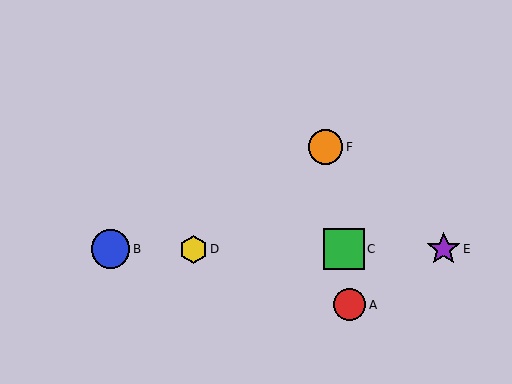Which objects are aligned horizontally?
Objects B, C, D, E are aligned horizontally.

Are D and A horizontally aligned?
No, D is at y≈249 and A is at y≈305.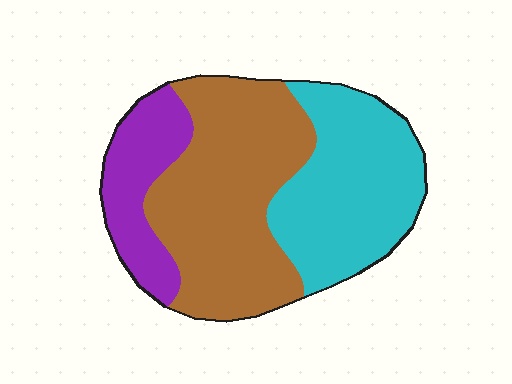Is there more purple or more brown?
Brown.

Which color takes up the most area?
Brown, at roughly 45%.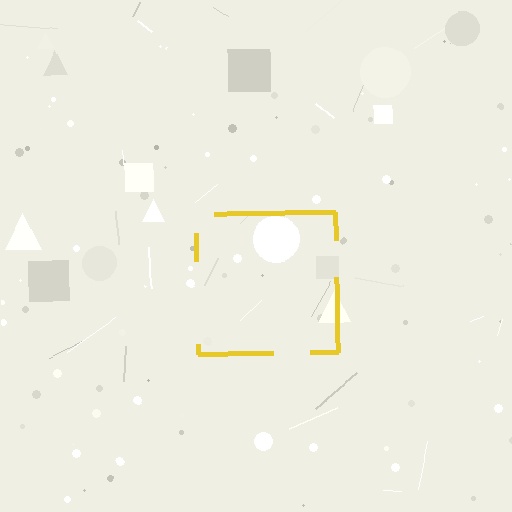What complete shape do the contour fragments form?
The contour fragments form a square.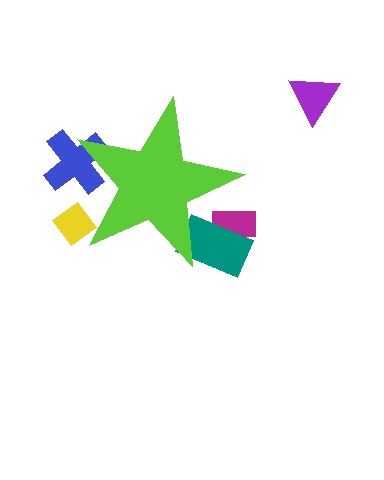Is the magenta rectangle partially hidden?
Yes, the magenta rectangle is partially hidden behind the lime star.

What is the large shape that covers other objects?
A lime star.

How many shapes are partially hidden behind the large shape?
4 shapes are partially hidden.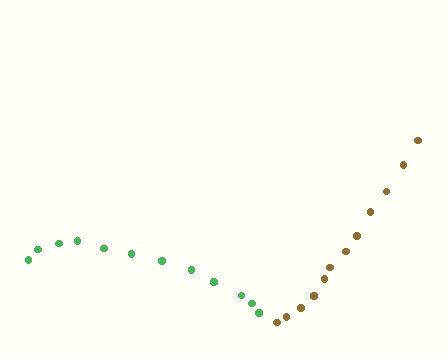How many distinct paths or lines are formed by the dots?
There are 2 distinct paths.